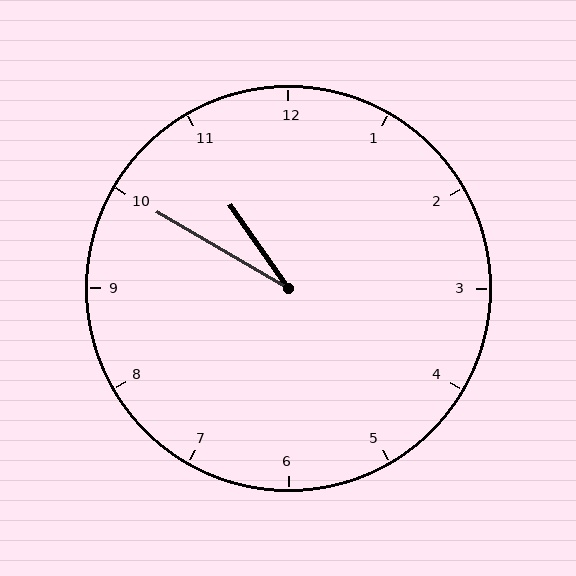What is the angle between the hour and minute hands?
Approximately 25 degrees.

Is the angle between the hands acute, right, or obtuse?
It is acute.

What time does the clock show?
10:50.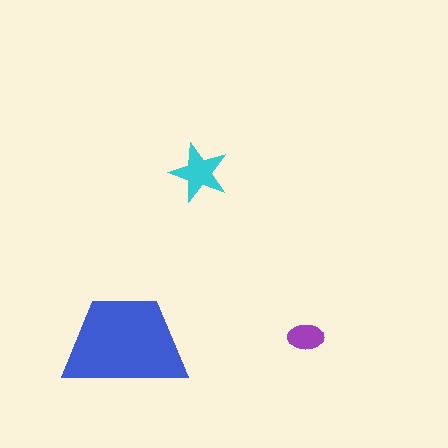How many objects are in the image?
There are 3 objects in the image.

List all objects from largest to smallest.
The blue trapezoid, the cyan star, the purple ellipse.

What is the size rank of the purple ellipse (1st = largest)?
3rd.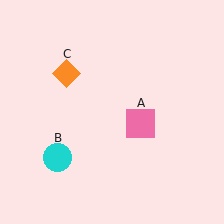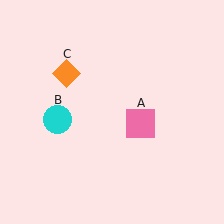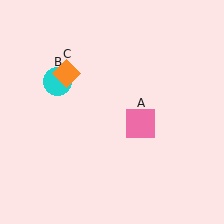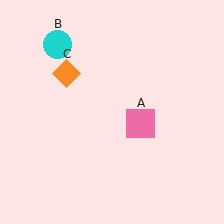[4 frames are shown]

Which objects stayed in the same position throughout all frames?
Pink square (object A) and orange diamond (object C) remained stationary.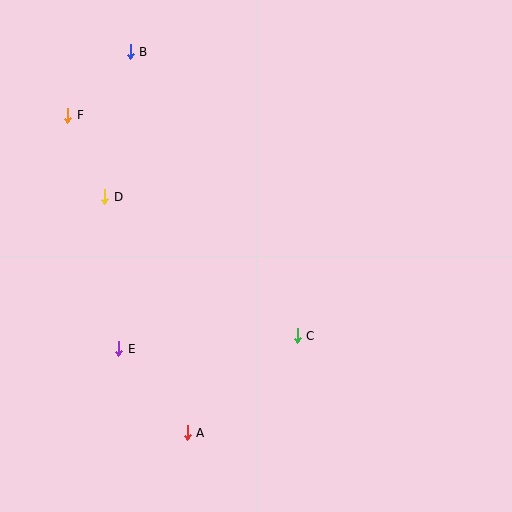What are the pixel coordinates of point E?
Point E is at (119, 349).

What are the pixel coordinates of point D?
Point D is at (104, 197).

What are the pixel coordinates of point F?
Point F is at (68, 115).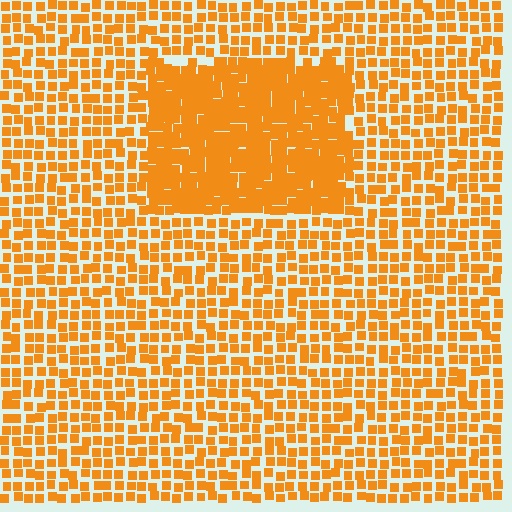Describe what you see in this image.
The image contains small orange elements arranged at two different densities. A rectangle-shaped region is visible where the elements are more densely packed than the surrounding area.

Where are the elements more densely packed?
The elements are more densely packed inside the rectangle boundary.